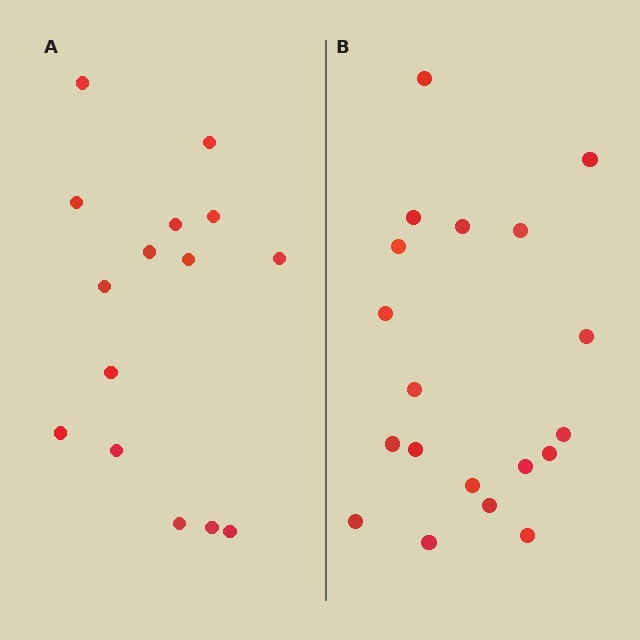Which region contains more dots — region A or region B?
Region B (the right region) has more dots.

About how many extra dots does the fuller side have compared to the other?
Region B has about 4 more dots than region A.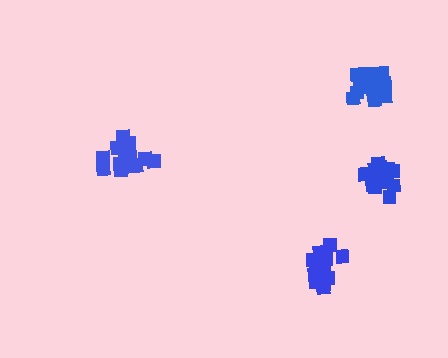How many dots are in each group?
Group 1: 16 dots, Group 2: 16 dots, Group 3: 13 dots, Group 4: 15 dots (60 total).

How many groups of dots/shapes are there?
There are 4 groups.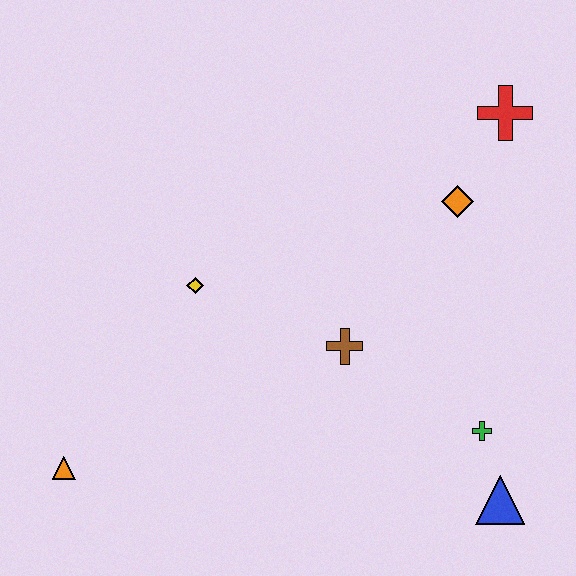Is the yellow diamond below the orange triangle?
No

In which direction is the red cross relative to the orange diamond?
The red cross is above the orange diamond.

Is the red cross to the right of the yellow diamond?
Yes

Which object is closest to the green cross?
The blue triangle is closest to the green cross.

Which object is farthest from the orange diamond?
The orange triangle is farthest from the orange diamond.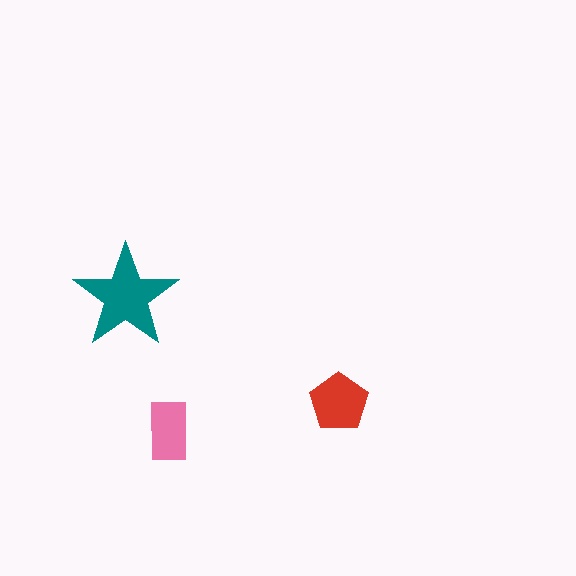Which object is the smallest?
The pink rectangle.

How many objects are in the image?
There are 3 objects in the image.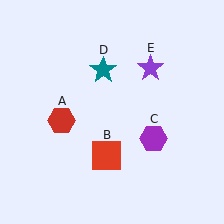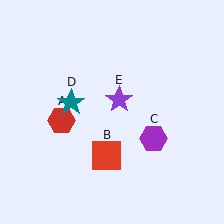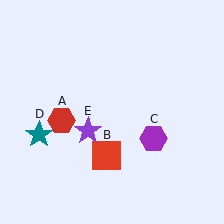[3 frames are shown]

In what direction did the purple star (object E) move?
The purple star (object E) moved down and to the left.